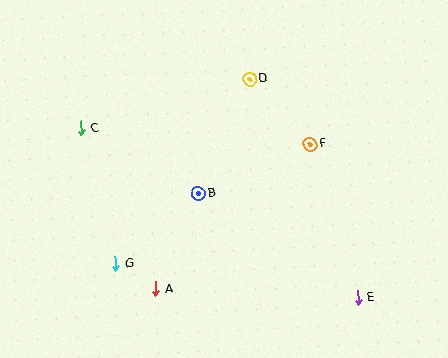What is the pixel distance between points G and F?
The distance between G and F is 228 pixels.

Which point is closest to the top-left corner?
Point C is closest to the top-left corner.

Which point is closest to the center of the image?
Point B at (198, 194) is closest to the center.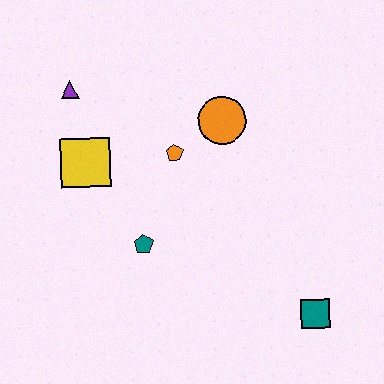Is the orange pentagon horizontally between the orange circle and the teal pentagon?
Yes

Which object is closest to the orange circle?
The orange pentagon is closest to the orange circle.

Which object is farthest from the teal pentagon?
The teal square is farthest from the teal pentagon.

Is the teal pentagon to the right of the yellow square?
Yes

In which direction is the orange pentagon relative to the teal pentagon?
The orange pentagon is above the teal pentagon.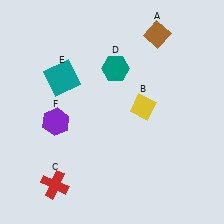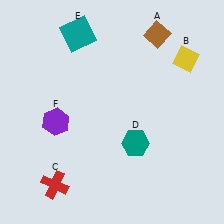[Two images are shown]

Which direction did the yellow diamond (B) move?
The yellow diamond (B) moved up.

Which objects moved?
The objects that moved are: the yellow diamond (B), the teal hexagon (D), the teal square (E).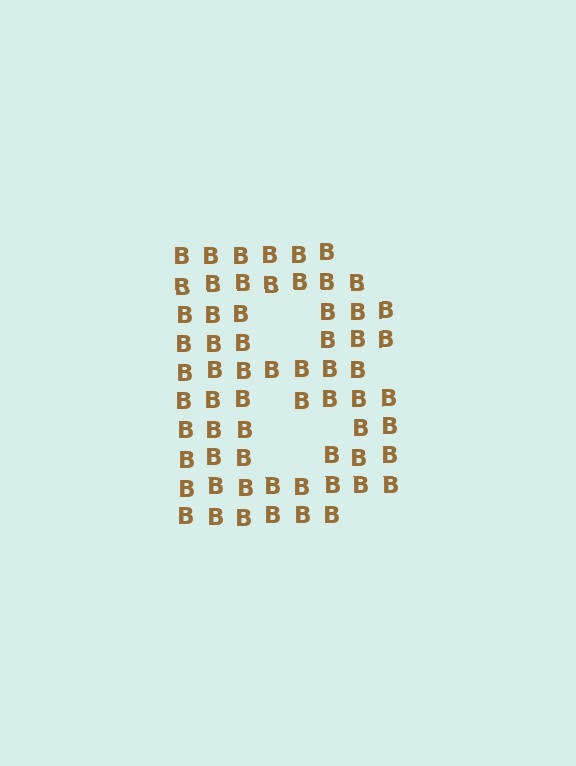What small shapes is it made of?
It is made of small letter B's.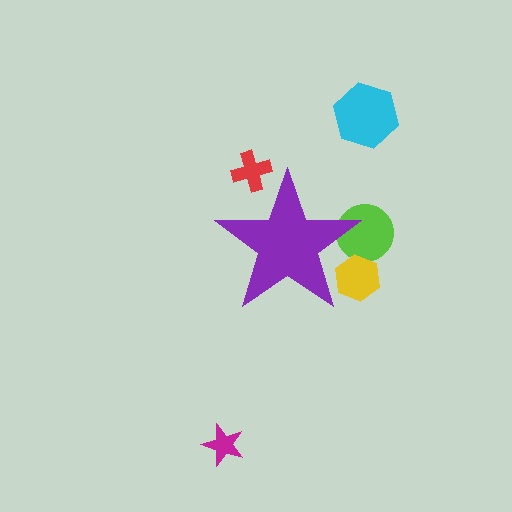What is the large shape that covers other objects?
A purple star.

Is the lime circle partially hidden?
Yes, the lime circle is partially hidden behind the purple star.